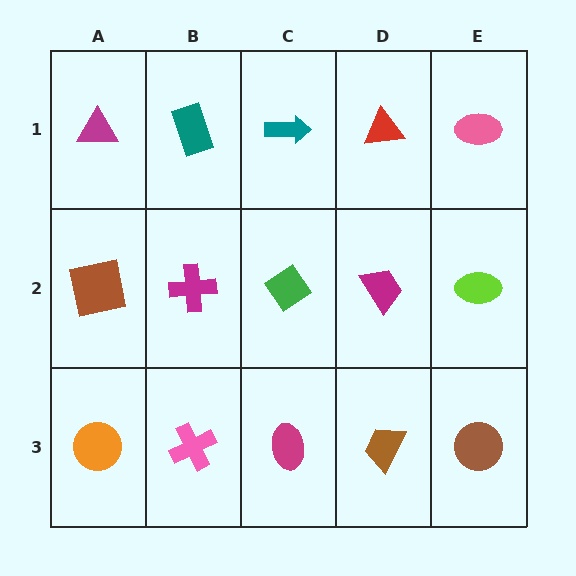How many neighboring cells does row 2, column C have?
4.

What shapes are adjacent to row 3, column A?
A brown square (row 2, column A), a pink cross (row 3, column B).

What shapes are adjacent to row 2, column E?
A pink ellipse (row 1, column E), a brown circle (row 3, column E), a magenta trapezoid (row 2, column D).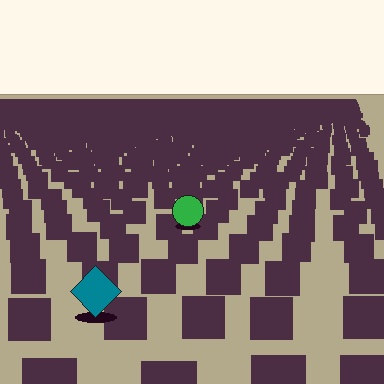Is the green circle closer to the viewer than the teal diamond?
No. The teal diamond is closer — you can tell from the texture gradient: the ground texture is coarser near it.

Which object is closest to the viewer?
The teal diamond is closest. The texture marks near it are larger and more spread out.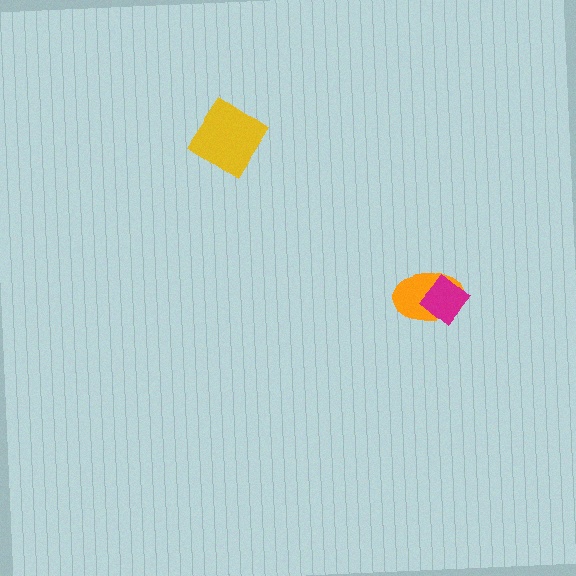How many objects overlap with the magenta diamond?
1 object overlaps with the magenta diamond.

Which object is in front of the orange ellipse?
The magenta diamond is in front of the orange ellipse.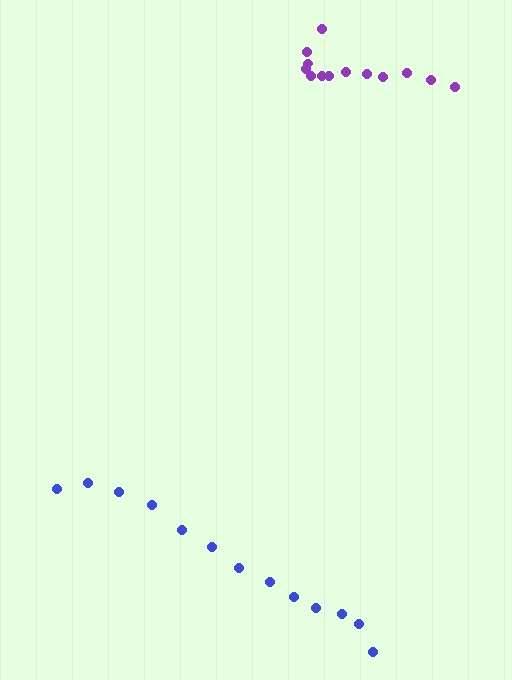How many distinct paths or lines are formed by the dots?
There are 2 distinct paths.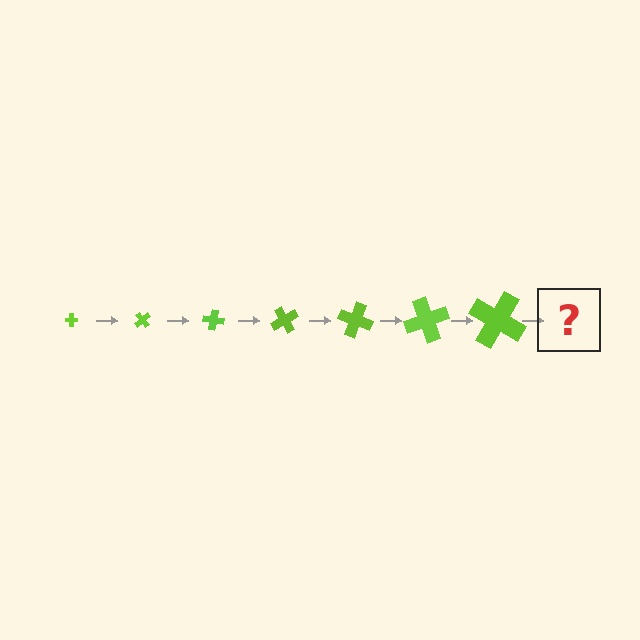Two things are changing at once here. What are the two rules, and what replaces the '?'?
The two rules are that the cross grows larger each step and it rotates 50 degrees each step. The '?' should be a cross, larger than the previous one and rotated 350 degrees from the start.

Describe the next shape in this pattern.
It should be a cross, larger than the previous one and rotated 350 degrees from the start.